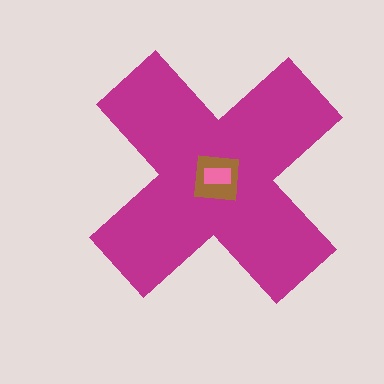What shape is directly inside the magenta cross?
The brown square.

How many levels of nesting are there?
3.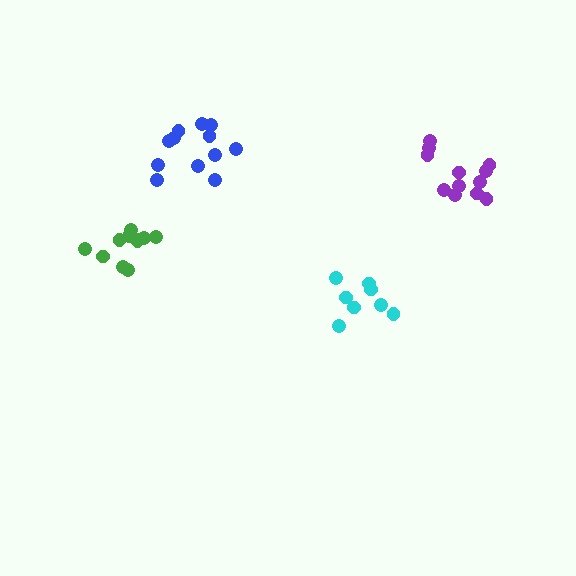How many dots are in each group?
Group 1: 12 dots, Group 2: 8 dots, Group 3: 11 dots, Group 4: 12 dots (43 total).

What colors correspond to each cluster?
The clusters are colored: blue, cyan, green, purple.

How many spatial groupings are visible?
There are 4 spatial groupings.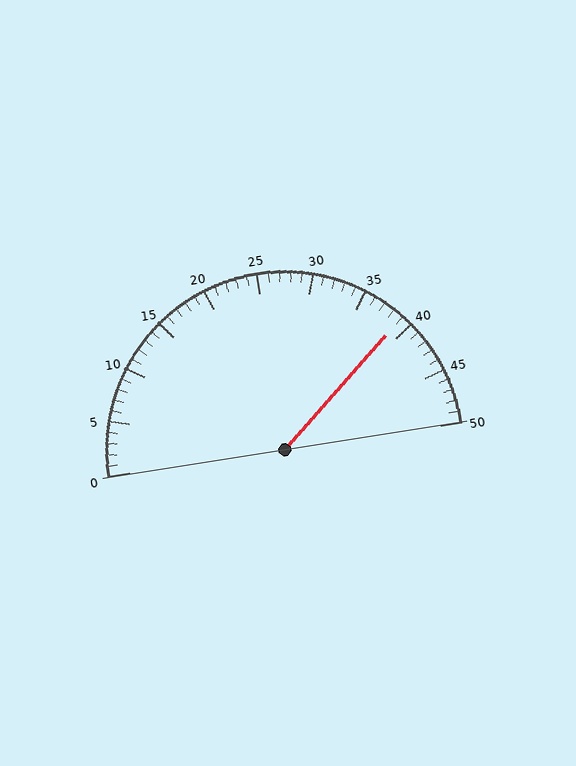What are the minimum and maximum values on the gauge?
The gauge ranges from 0 to 50.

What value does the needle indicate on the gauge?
The needle indicates approximately 39.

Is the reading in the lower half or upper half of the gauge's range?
The reading is in the upper half of the range (0 to 50).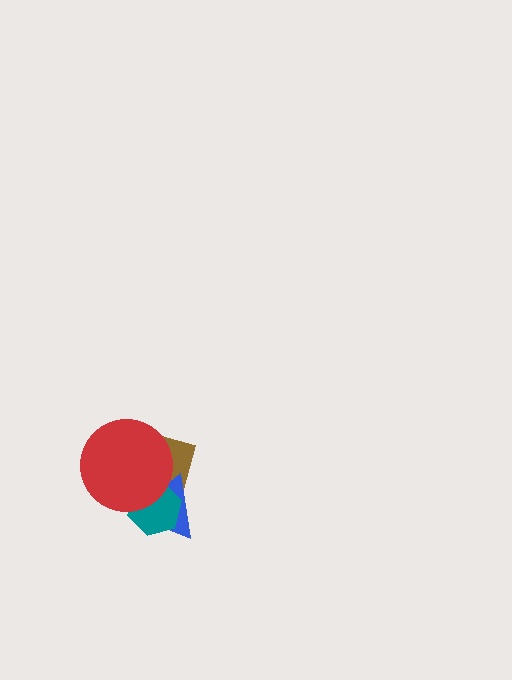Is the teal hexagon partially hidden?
Yes, it is partially covered by another shape.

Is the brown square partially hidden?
Yes, it is partially covered by another shape.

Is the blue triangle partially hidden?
Yes, it is partially covered by another shape.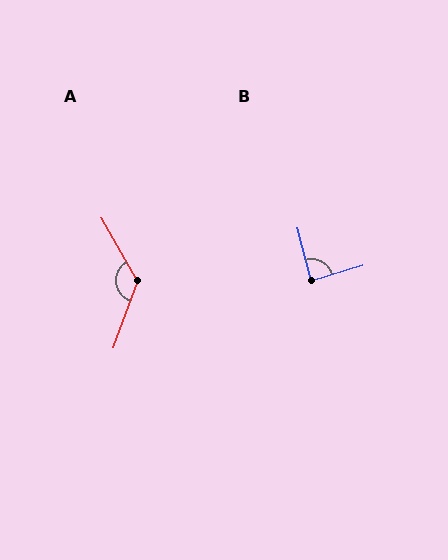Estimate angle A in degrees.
Approximately 131 degrees.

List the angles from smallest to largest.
B (88°), A (131°).